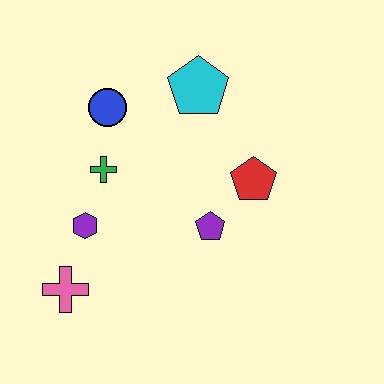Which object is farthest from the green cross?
The red pentagon is farthest from the green cross.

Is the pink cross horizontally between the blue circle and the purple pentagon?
No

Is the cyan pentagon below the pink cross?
No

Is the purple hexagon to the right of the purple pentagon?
No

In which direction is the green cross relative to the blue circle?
The green cross is below the blue circle.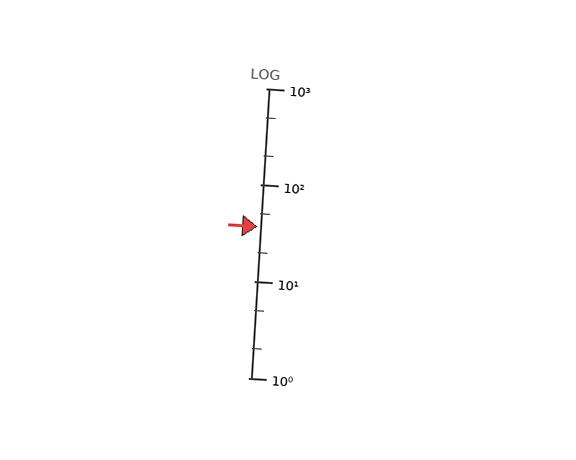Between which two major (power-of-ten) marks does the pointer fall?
The pointer is between 10 and 100.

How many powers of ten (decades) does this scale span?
The scale spans 3 decades, from 1 to 1000.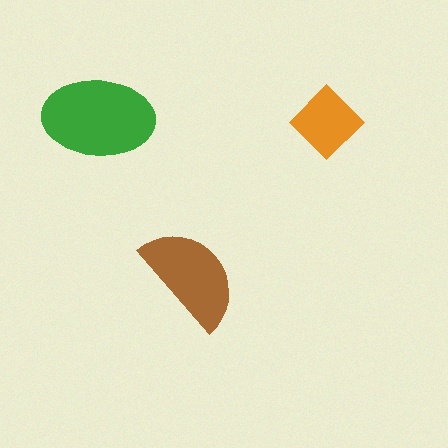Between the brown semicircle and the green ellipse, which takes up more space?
The green ellipse.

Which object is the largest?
The green ellipse.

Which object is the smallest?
The orange diamond.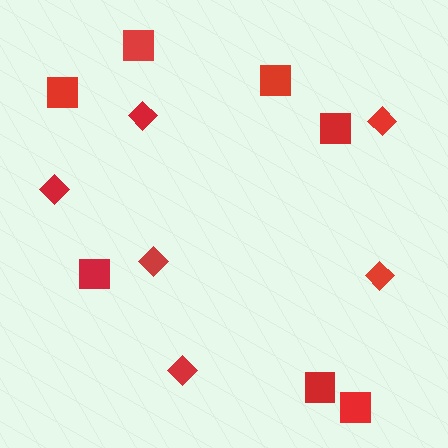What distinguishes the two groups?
There are 2 groups: one group of diamonds (6) and one group of squares (7).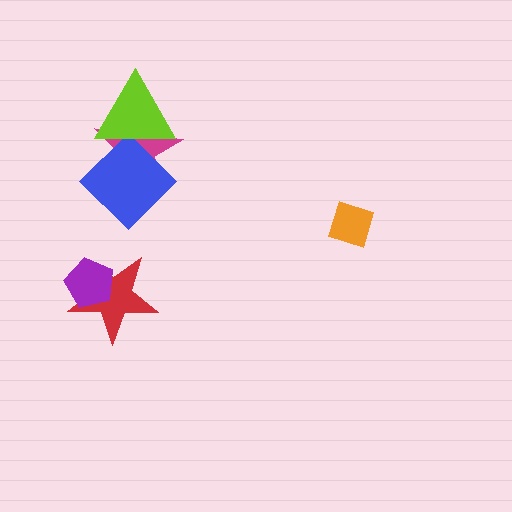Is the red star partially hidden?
Yes, it is partially covered by another shape.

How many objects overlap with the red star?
1 object overlaps with the red star.